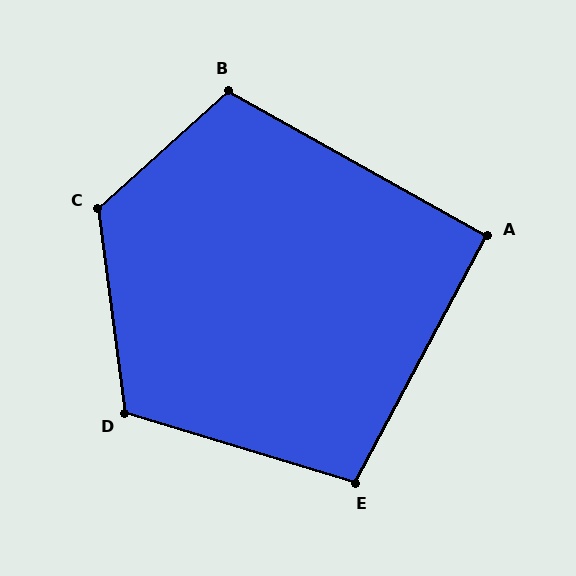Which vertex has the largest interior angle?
C, at approximately 125 degrees.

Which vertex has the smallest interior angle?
A, at approximately 91 degrees.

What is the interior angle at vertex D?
Approximately 114 degrees (obtuse).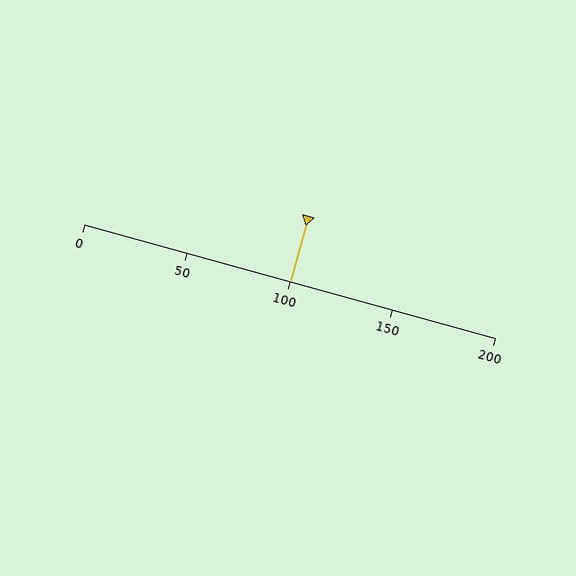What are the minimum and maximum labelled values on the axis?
The axis runs from 0 to 200.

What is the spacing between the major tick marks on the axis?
The major ticks are spaced 50 apart.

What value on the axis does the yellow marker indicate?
The marker indicates approximately 100.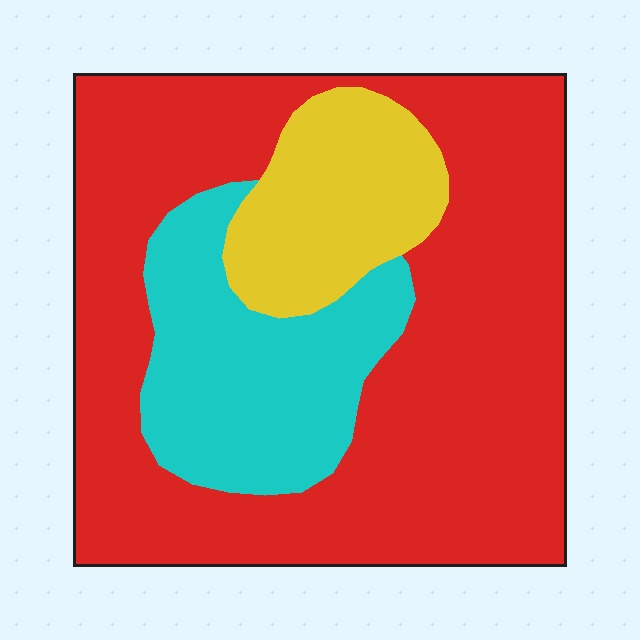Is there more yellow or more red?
Red.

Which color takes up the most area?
Red, at roughly 65%.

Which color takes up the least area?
Yellow, at roughly 15%.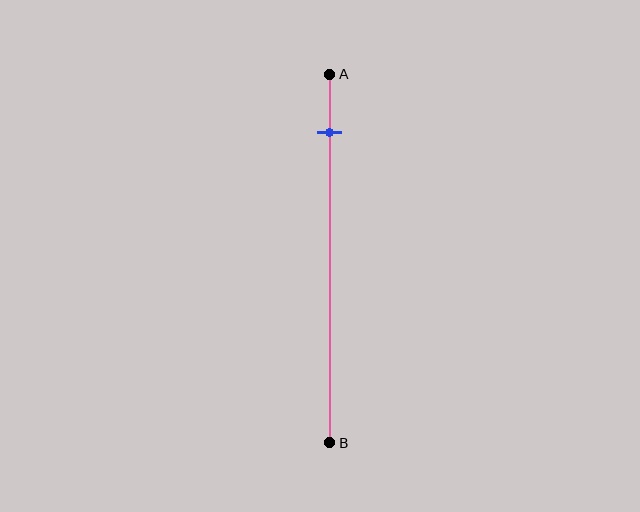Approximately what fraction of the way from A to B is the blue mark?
The blue mark is approximately 15% of the way from A to B.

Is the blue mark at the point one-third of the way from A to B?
No, the mark is at about 15% from A, not at the 33% one-third point.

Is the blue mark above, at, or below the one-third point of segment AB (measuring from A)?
The blue mark is above the one-third point of segment AB.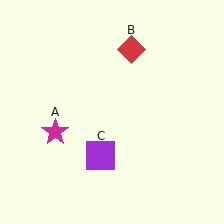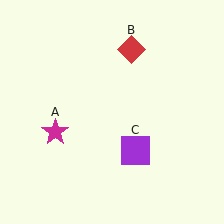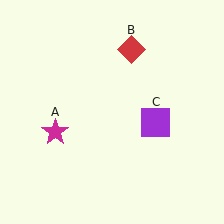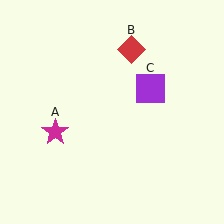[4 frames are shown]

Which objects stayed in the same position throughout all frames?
Magenta star (object A) and red diamond (object B) remained stationary.